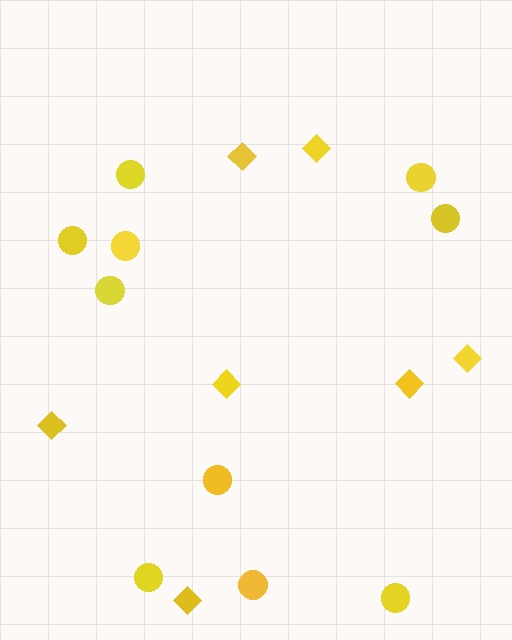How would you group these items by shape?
There are 2 groups: one group of circles (10) and one group of diamonds (7).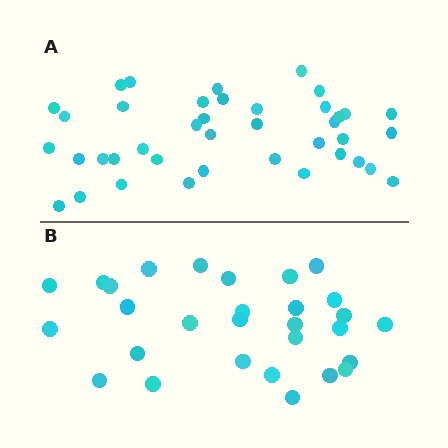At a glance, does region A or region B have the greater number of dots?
Region A (the top region) has more dots.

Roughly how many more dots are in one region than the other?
Region A has roughly 12 or so more dots than region B.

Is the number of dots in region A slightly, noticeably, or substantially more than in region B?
Region A has noticeably more, but not dramatically so. The ratio is roughly 1.4 to 1.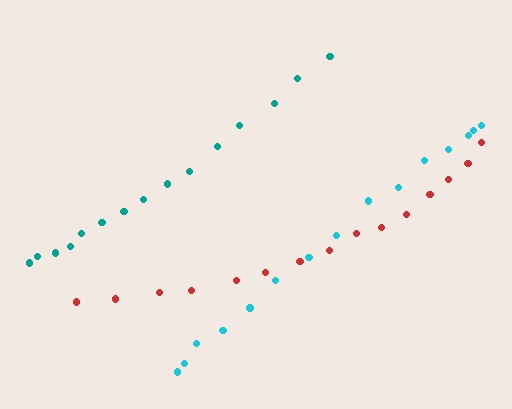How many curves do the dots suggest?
There are 3 distinct paths.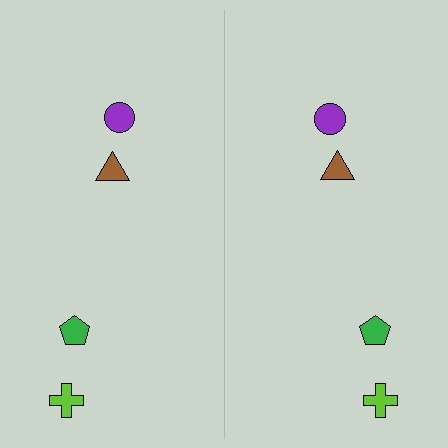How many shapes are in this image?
There are 8 shapes in this image.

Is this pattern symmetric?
Yes, this pattern has bilateral (reflection) symmetry.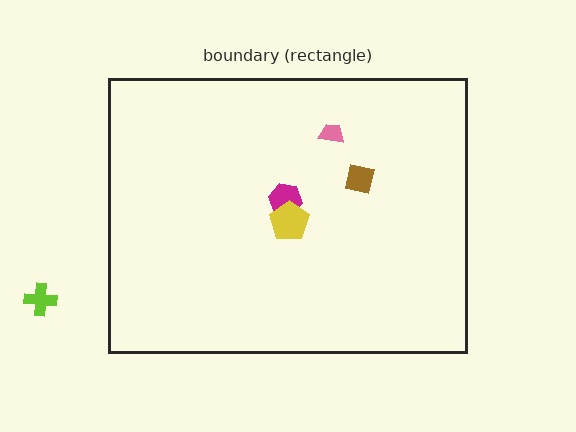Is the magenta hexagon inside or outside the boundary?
Inside.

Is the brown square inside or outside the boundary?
Inside.